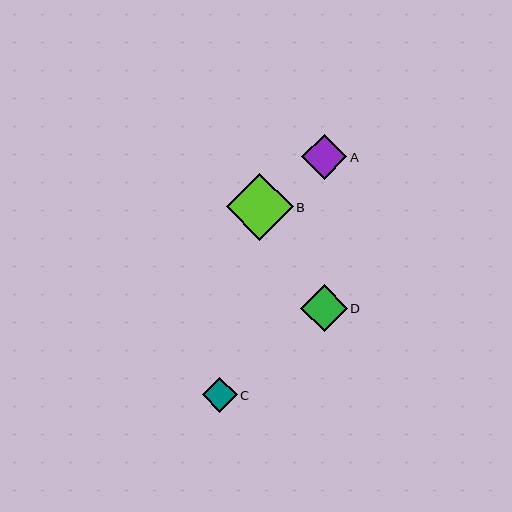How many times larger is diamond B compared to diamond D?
Diamond B is approximately 1.4 times the size of diamond D.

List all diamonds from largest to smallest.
From largest to smallest: B, D, A, C.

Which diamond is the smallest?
Diamond C is the smallest with a size of approximately 35 pixels.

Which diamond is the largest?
Diamond B is the largest with a size of approximately 67 pixels.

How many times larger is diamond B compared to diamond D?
Diamond B is approximately 1.4 times the size of diamond D.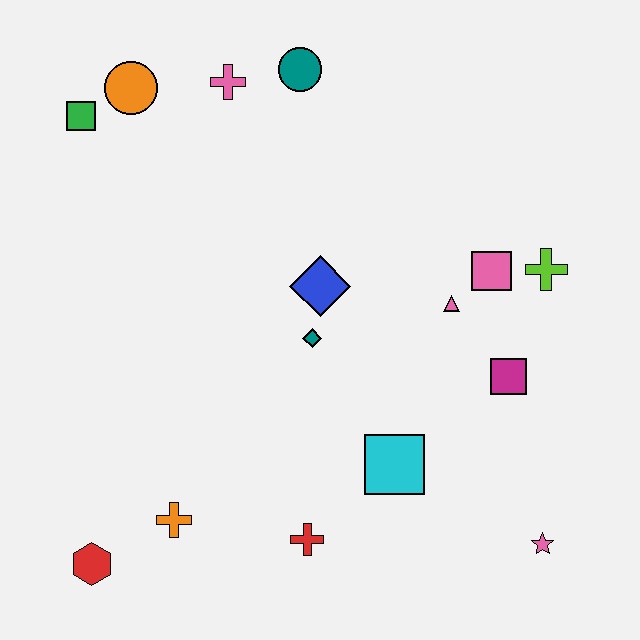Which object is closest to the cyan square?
The red cross is closest to the cyan square.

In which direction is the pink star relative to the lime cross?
The pink star is below the lime cross.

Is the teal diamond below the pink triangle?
Yes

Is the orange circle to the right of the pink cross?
No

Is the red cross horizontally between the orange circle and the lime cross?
Yes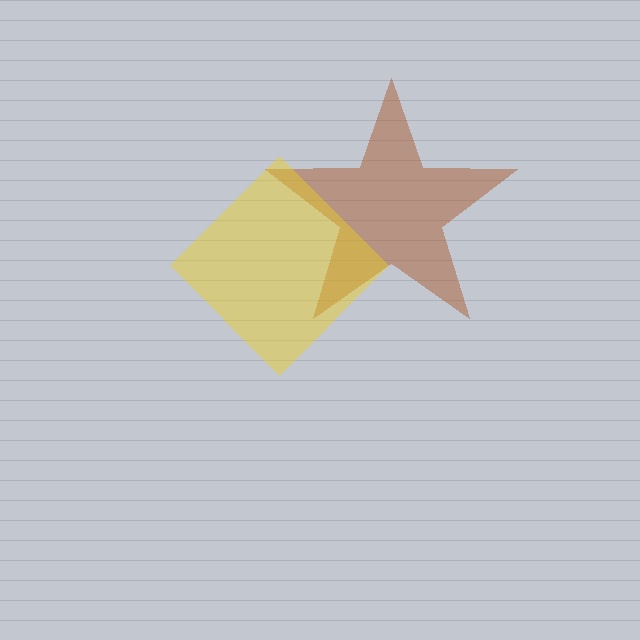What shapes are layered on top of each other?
The layered shapes are: a brown star, a yellow diamond.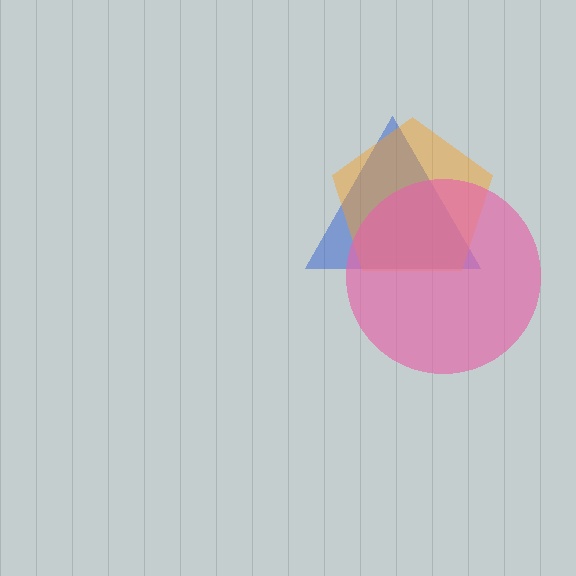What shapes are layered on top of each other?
The layered shapes are: a blue triangle, an orange pentagon, a pink circle.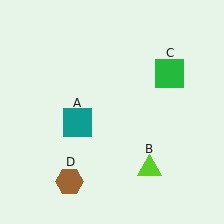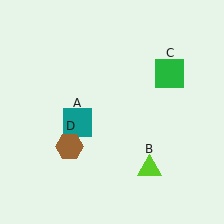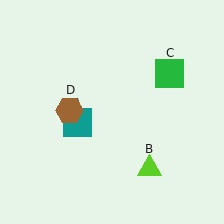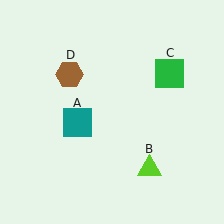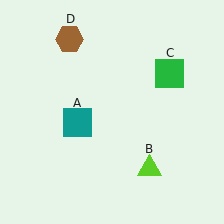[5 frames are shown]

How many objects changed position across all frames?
1 object changed position: brown hexagon (object D).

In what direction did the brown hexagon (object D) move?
The brown hexagon (object D) moved up.